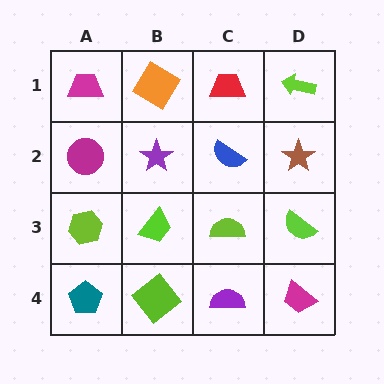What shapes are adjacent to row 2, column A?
A magenta trapezoid (row 1, column A), a lime hexagon (row 3, column A), a purple star (row 2, column B).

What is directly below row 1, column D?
A brown star.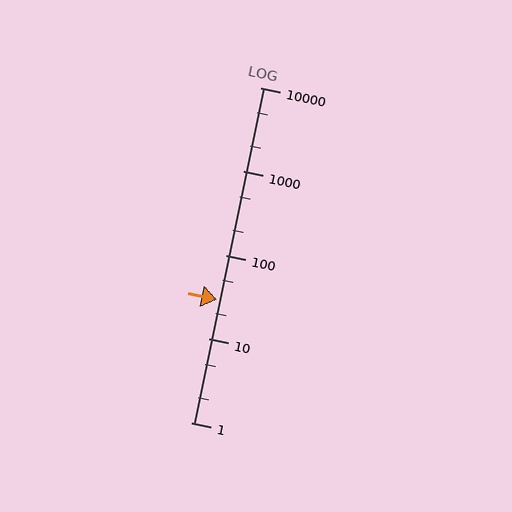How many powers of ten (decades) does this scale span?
The scale spans 4 decades, from 1 to 10000.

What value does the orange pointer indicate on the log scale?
The pointer indicates approximately 29.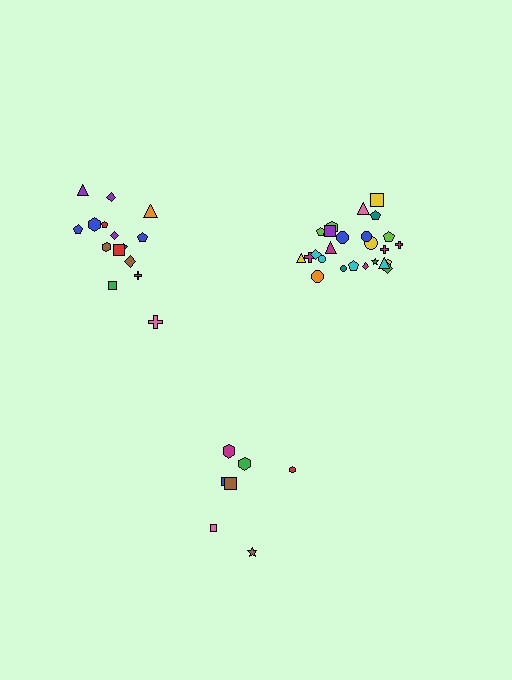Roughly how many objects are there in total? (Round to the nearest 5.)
Roughly 45 objects in total.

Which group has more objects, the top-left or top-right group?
The top-right group.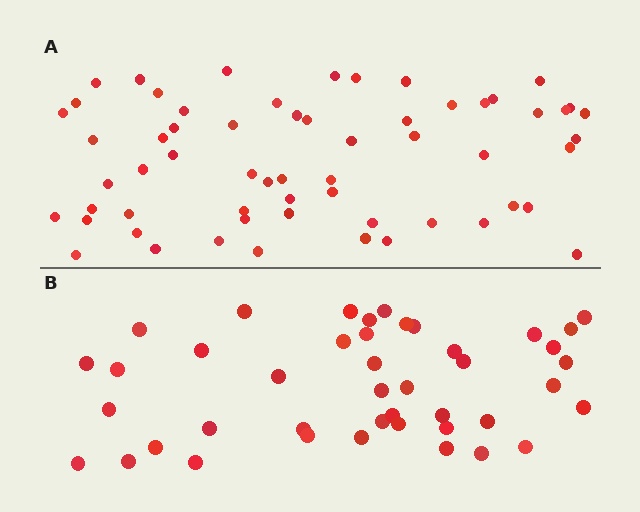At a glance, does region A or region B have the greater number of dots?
Region A (the top region) has more dots.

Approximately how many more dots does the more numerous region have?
Region A has approximately 15 more dots than region B.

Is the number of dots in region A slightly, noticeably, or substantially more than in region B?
Region A has noticeably more, but not dramatically so. The ratio is roughly 1.4 to 1.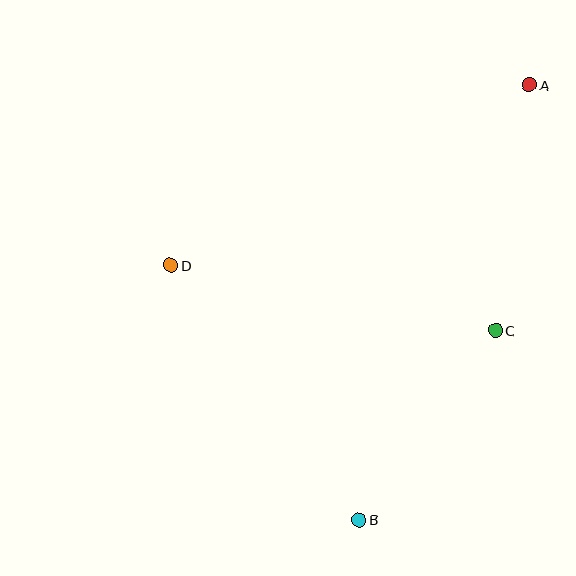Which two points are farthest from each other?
Points A and B are farthest from each other.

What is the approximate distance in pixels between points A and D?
The distance between A and D is approximately 402 pixels.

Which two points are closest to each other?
Points B and C are closest to each other.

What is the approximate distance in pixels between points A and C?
The distance between A and C is approximately 248 pixels.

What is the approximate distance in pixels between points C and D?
The distance between C and D is approximately 332 pixels.